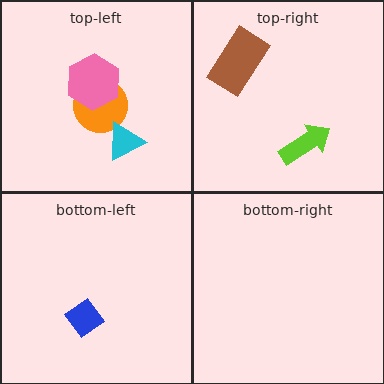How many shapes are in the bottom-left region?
1.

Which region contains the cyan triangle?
The top-left region.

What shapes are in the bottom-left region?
The blue diamond.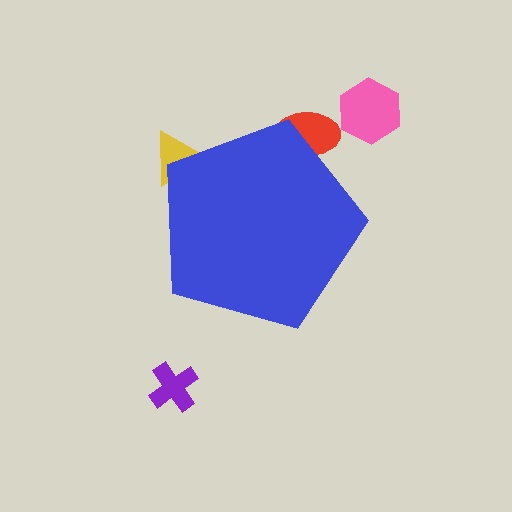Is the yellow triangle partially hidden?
Yes, the yellow triangle is partially hidden behind the blue pentagon.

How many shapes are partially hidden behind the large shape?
2 shapes are partially hidden.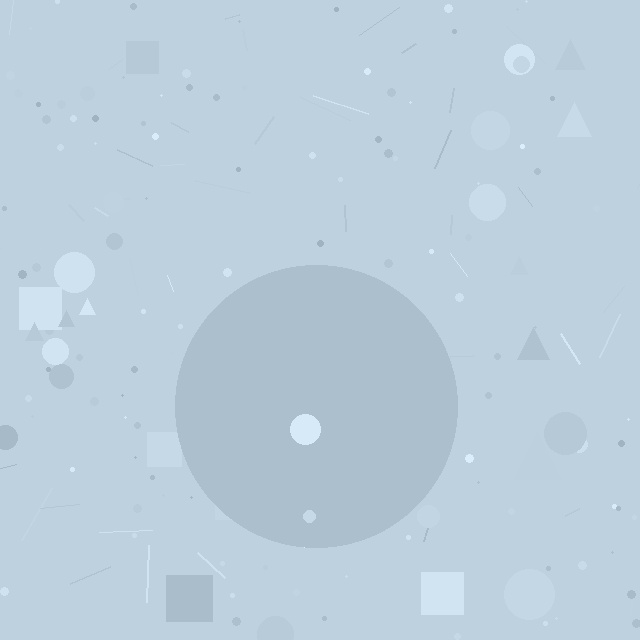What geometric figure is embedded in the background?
A circle is embedded in the background.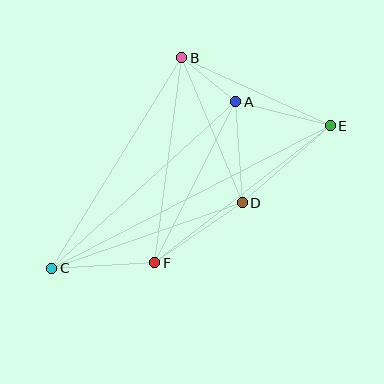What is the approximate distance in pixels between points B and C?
The distance between B and C is approximately 248 pixels.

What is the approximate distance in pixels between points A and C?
The distance between A and C is approximately 248 pixels.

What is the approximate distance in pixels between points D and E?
The distance between D and E is approximately 117 pixels.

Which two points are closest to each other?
Points A and B are closest to each other.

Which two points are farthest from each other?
Points C and E are farthest from each other.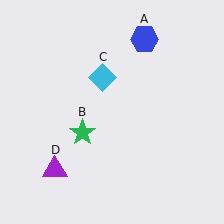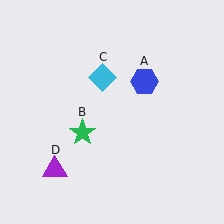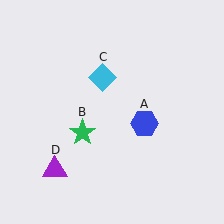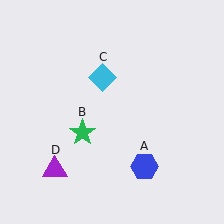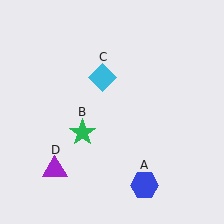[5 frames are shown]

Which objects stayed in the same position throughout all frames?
Green star (object B) and cyan diamond (object C) and purple triangle (object D) remained stationary.